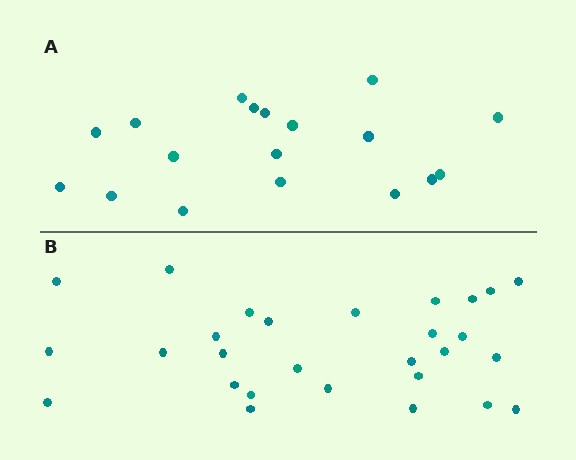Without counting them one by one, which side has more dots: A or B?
Region B (the bottom region) has more dots.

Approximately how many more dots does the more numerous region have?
Region B has roughly 10 or so more dots than region A.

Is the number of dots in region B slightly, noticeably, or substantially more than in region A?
Region B has substantially more. The ratio is roughly 1.6 to 1.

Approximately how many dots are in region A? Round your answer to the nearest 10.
About 20 dots. (The exact count is 18, which rounds to 20.)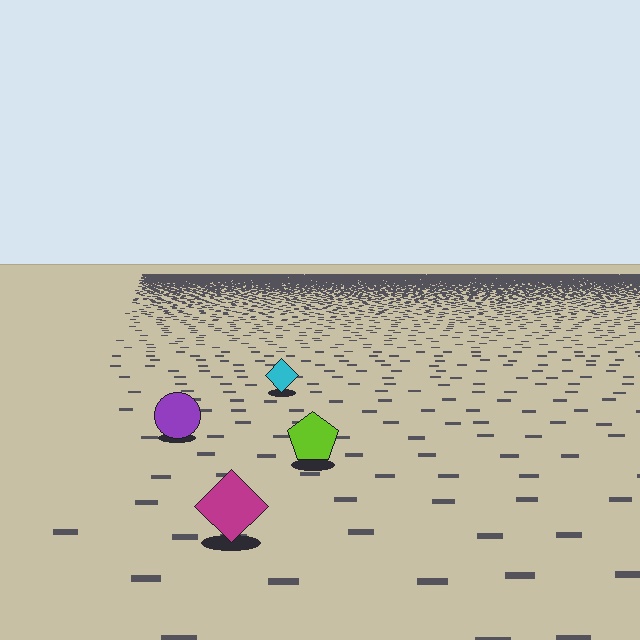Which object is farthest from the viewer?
The cyan diamond is farthest from the viewer. It appears smaller and the ground texture around it is denser.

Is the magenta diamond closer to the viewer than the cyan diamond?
Yes. The magenta diamond is closer — you can tell from the texture gradient: the ground texture is coarser near it.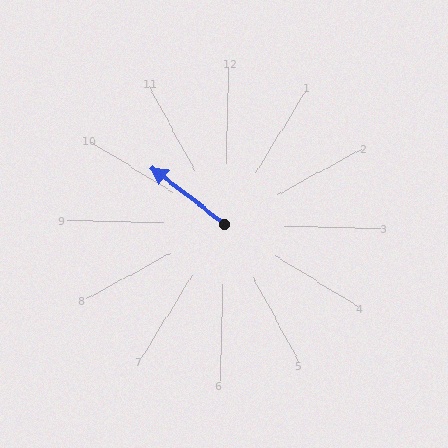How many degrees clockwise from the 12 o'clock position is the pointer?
Approximately 306 degrees.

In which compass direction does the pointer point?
Northwest.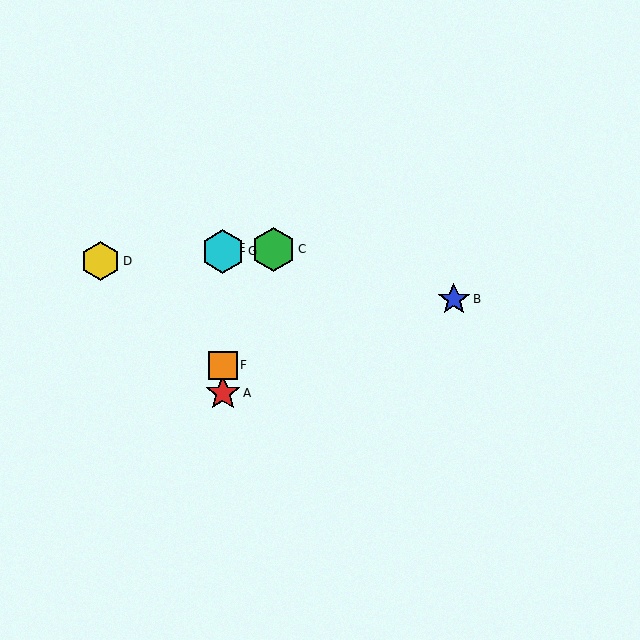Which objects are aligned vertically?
Objects A, E, F, G are aligned vertically.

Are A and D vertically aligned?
No, A is at x≈223 and D is at x≈101.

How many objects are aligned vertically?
4 objects (A, E, F, G) are aligned vertically.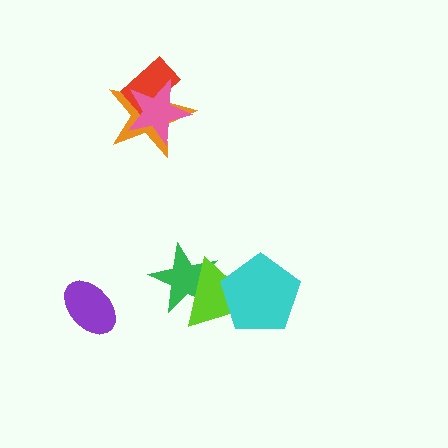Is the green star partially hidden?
Yes, it is partially covered by another shape.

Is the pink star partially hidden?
No, no other shape covers it.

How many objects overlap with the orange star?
2 objects overlap with the orange star.